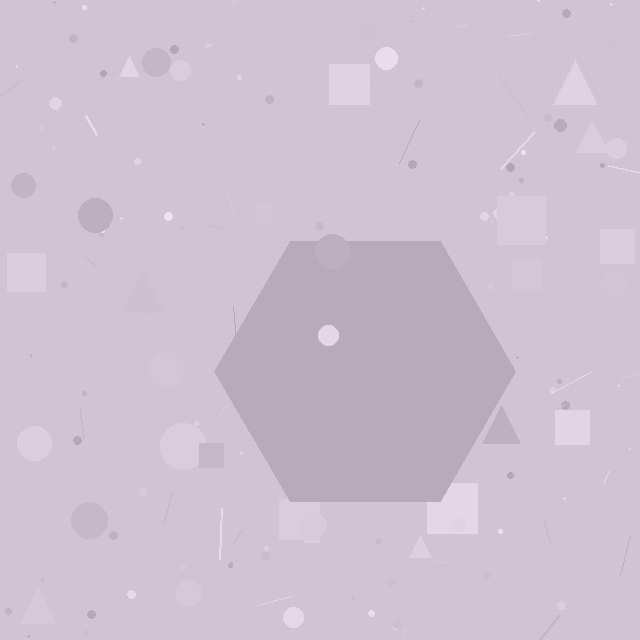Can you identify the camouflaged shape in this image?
The camouflaged shape is a hexagon.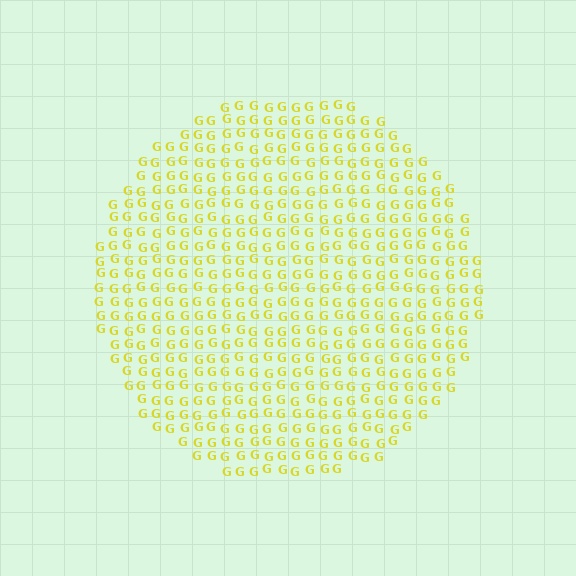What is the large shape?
The large shape is a circle.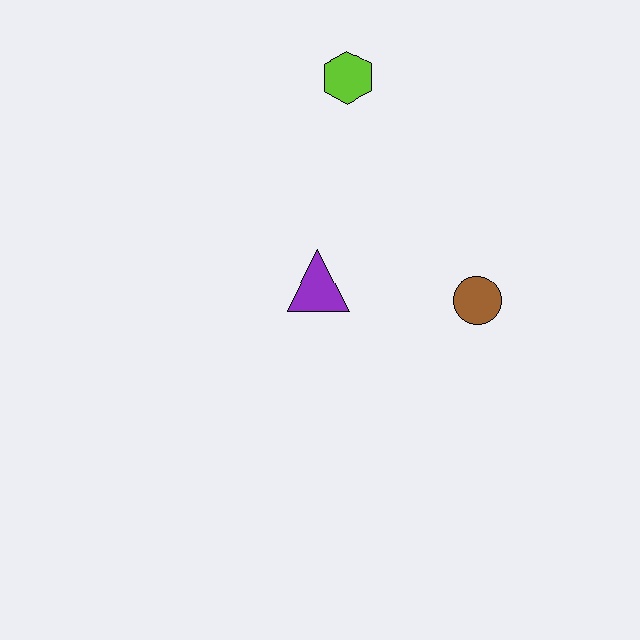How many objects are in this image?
There are 3 objects.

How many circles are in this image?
There is 1 circle.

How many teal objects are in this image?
There are no teal objects.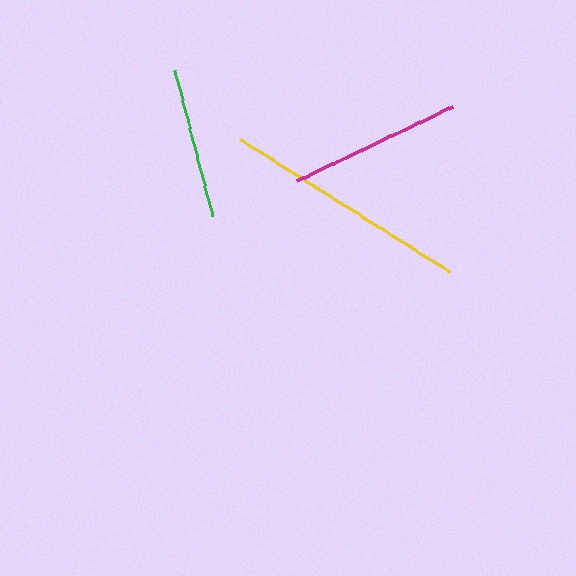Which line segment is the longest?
The yellow line is the longest at approximately 247 pixels.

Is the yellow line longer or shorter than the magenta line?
The yellow line is longer than the magenta line.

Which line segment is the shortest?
The green line is the shortest at approximately 151 pixels.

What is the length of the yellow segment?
The yellow segment is approximately 247 pixels long.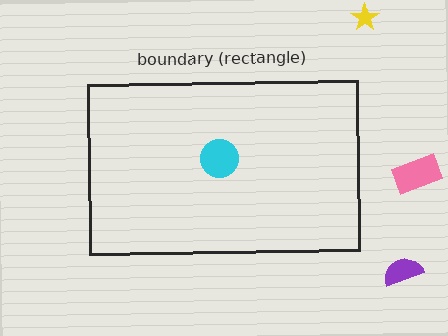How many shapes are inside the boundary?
1 inside, 3 outside.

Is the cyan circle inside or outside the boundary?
Inside.